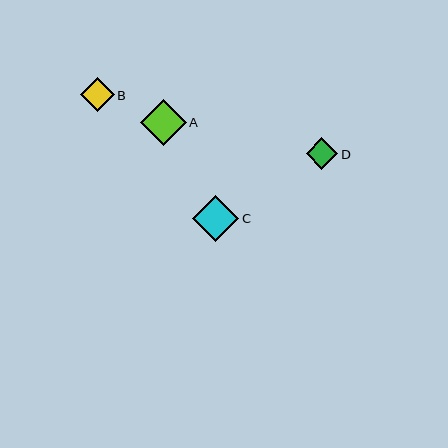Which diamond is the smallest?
Diamond D is the smallest with a size of approximately 32 pixels.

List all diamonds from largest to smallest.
From largest to smallest: C, A, B, D.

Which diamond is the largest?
Diamond C is the largest with a size of approximately 46 pixels.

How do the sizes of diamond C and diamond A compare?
Diamond C and diamond A are approximately the same size.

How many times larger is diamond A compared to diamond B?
Diamond A is approximately 1.4 times the size of diamond B.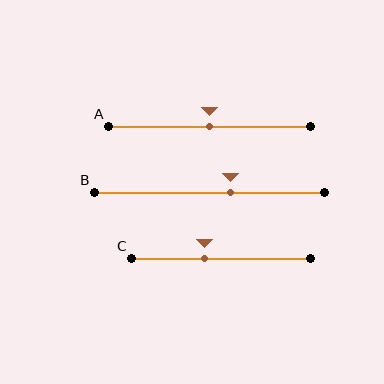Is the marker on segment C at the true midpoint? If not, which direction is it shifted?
No, the marker on segment C is shifted to the left by about 10% of the segment length.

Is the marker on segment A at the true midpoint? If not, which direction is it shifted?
Yes, the marker on segment A is at the true midpoint.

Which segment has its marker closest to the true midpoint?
Segment A has its marker closest to the true midpoint.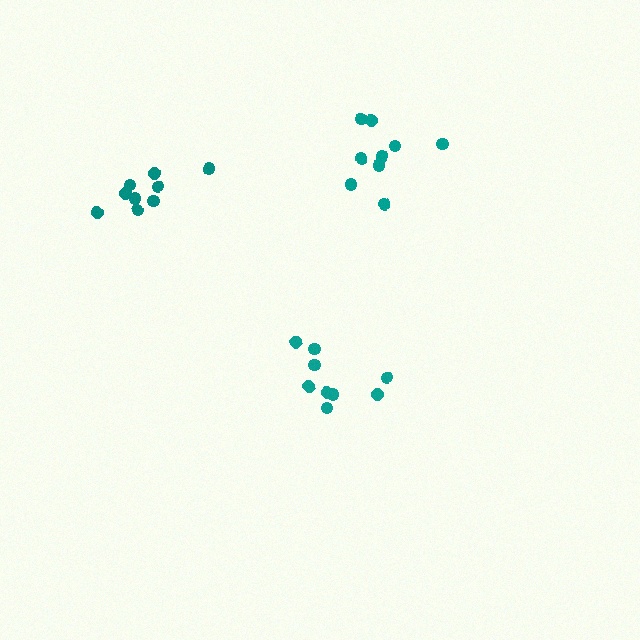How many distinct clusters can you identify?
There are 3 distinct clusters.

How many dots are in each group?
Group 1: 9 dots, Group 2: 9 dots, Group 3: 9 dots (27 total).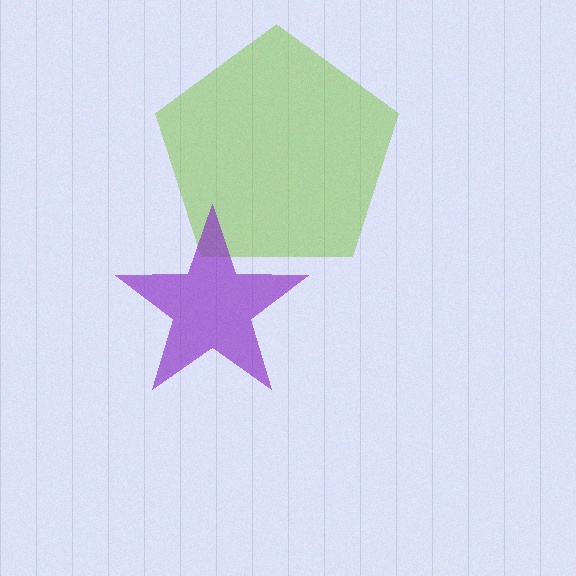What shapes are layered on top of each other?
The layered shapes are: a lime pentagon, a purple star.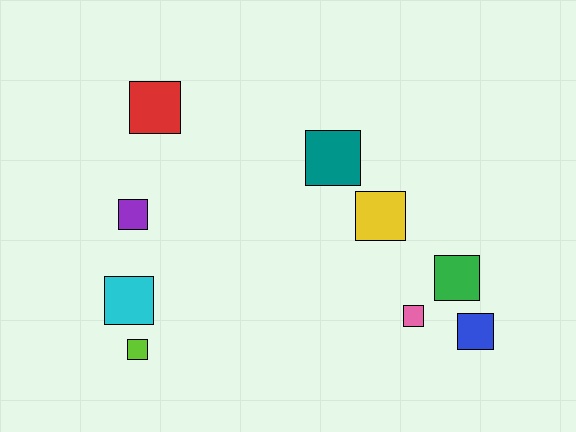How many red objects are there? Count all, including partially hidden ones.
There is 1 red object.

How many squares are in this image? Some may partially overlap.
There are 9 squares.